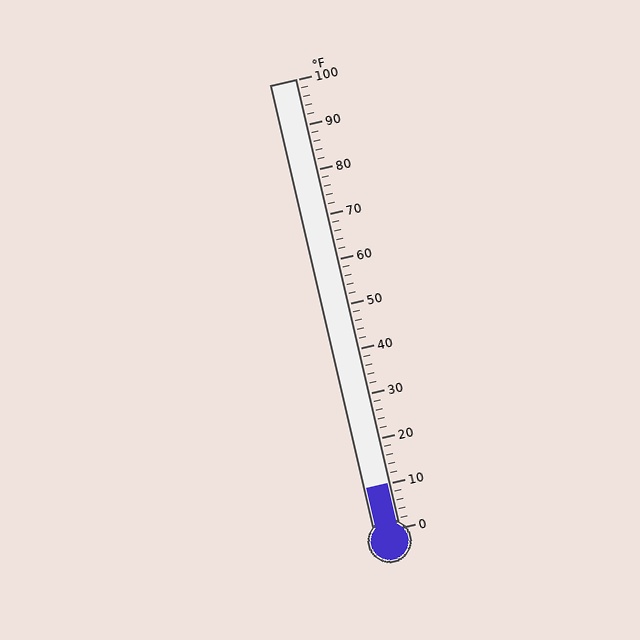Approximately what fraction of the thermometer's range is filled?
The thermometer is filled to approximately 10% of its range.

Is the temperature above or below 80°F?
The temperature is below 80°F.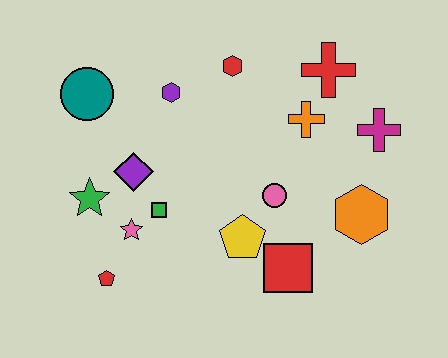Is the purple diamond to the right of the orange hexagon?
No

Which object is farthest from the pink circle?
The teal circle is farthest from the pink circle.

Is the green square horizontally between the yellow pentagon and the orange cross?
No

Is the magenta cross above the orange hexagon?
Yes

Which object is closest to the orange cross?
The red cross is closest to the orange cross.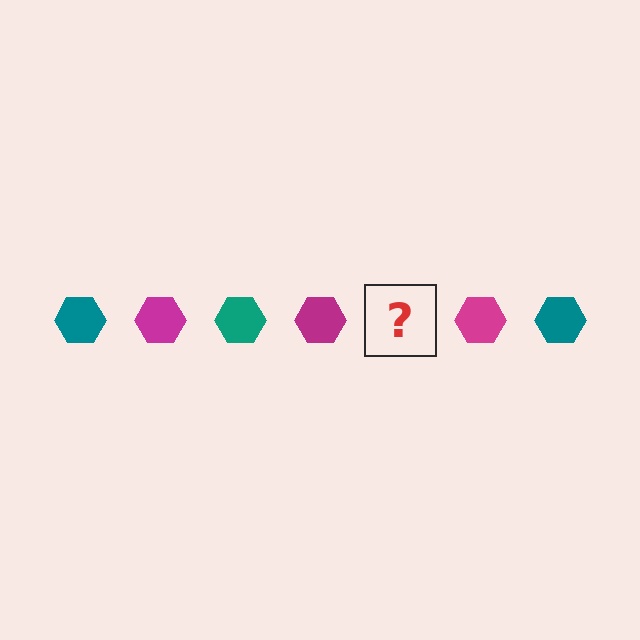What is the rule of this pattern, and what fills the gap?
The rule is that the pattern cycles through teal, magenta hexagons. The gap should be filled with a teal hexagon.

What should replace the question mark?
The question mark should be replaced with a teal hexagon.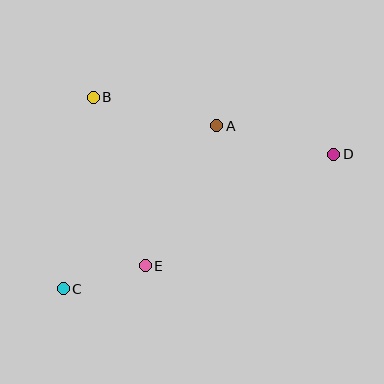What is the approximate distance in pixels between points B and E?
The distance between B and E is approximately 176 pixels.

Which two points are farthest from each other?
Points C and D are farthest from each other.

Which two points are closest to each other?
Points C and E are closest to each other.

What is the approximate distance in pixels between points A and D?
The distance between A and D is approximately 120 pixels.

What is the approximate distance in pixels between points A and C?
The distance between A and C is approximately 223 pixels.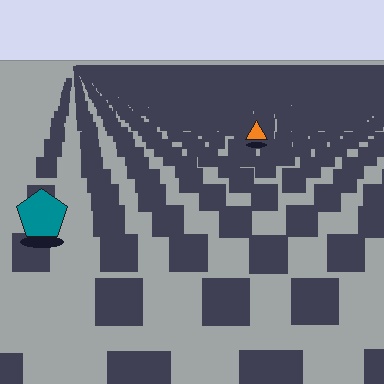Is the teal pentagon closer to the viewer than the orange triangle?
Yes. The teal pentagon is closer — you can tell from the texture gradient: the ground texture is coarser near it.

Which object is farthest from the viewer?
The orange triangle is farthest from the viewer. It appears smaller and the ground texture around it is denser.